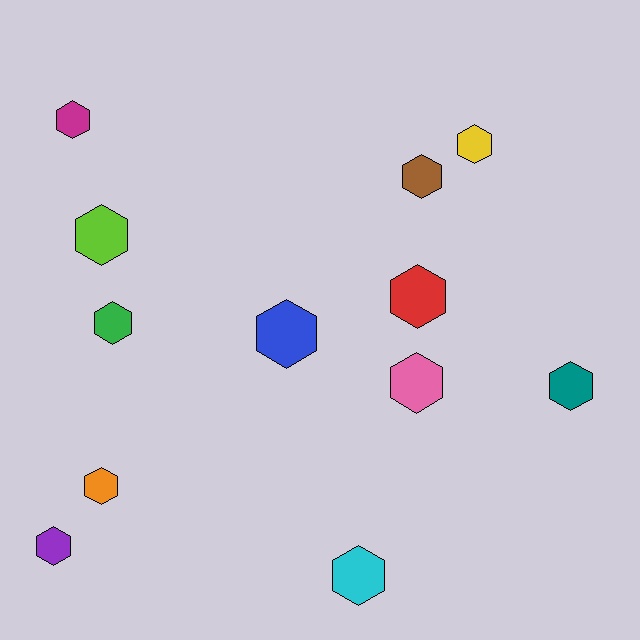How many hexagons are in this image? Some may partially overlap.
There are 12 hexagons.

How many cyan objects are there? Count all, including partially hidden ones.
There is 1 cyan object.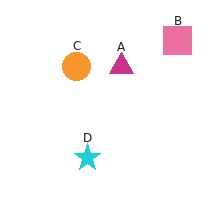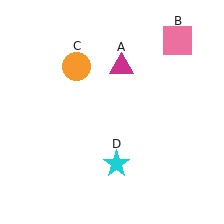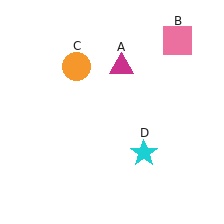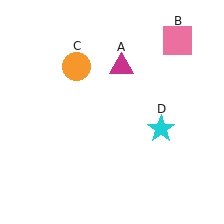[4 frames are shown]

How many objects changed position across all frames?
1 object changed position: cyan star (object D).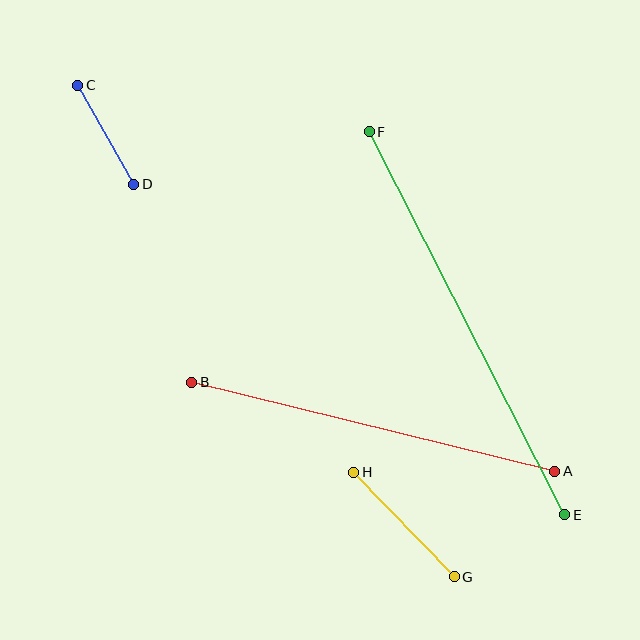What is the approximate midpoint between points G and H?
The midpoint is at approximately (404, 524) pixels.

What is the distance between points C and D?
The distance is approximately 114 pixels.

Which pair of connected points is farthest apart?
Points E and F are farthest apart.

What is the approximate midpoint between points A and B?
The midpoint is at approximately (373, 427) pixels.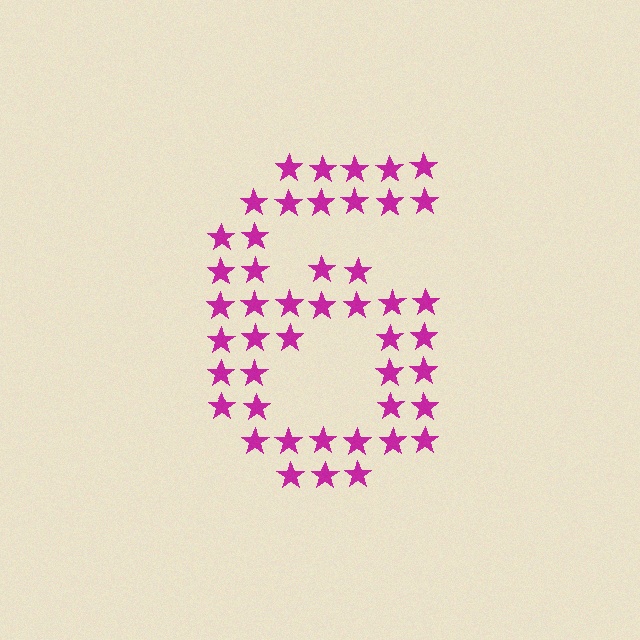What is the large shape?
The large shape is the digit 6.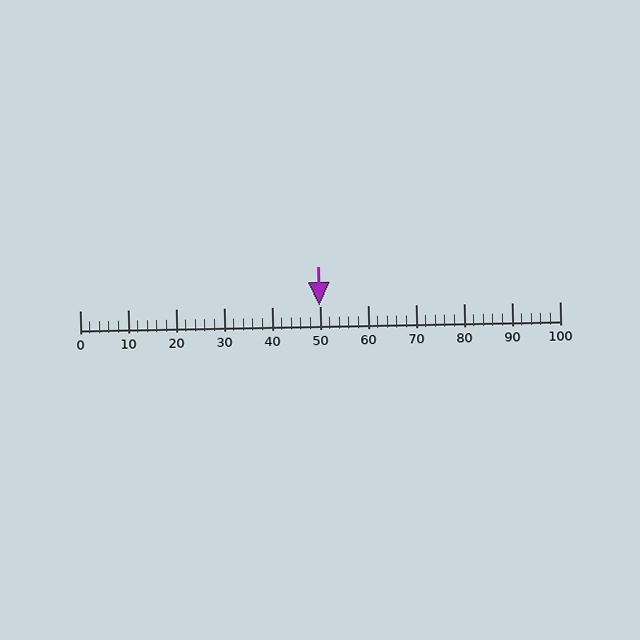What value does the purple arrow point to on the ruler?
The purple arrow points to approximately 50.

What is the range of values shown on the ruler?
The ruler shows values from 0 to 100.